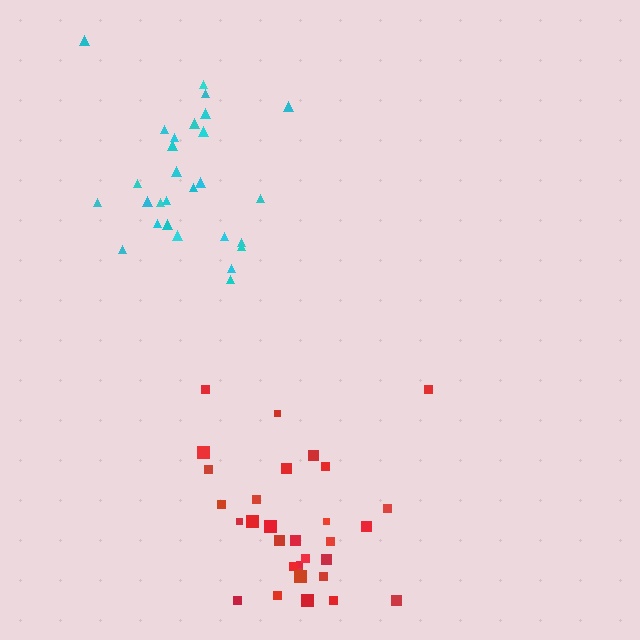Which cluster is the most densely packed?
Cyan.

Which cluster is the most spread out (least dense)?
Red.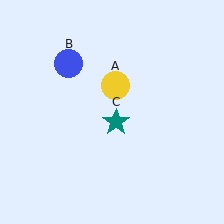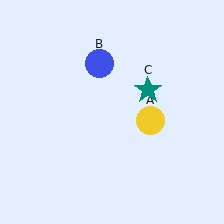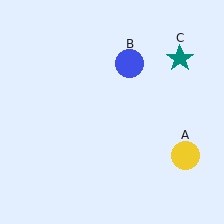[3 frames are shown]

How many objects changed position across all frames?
3 objects changed position: yellow circle (object A), blue circle (object B), teal star (object C).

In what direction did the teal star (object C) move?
The teal star (object C) moved up and to the right.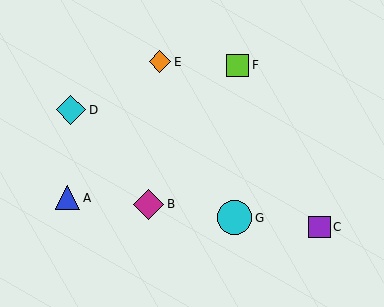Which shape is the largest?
The cyan circle (labeled G) is the largest.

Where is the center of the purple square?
The center of the purple square is at (319, 227).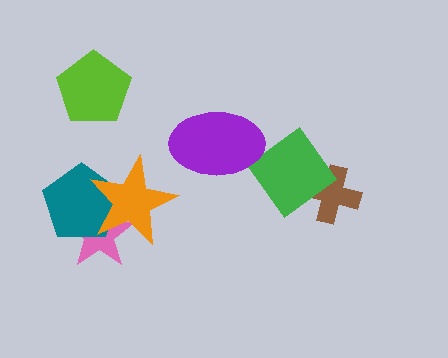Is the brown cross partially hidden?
Yes, it is partially covered by another shape.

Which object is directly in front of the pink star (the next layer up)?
The teal pentagon is directly in front of the pink star.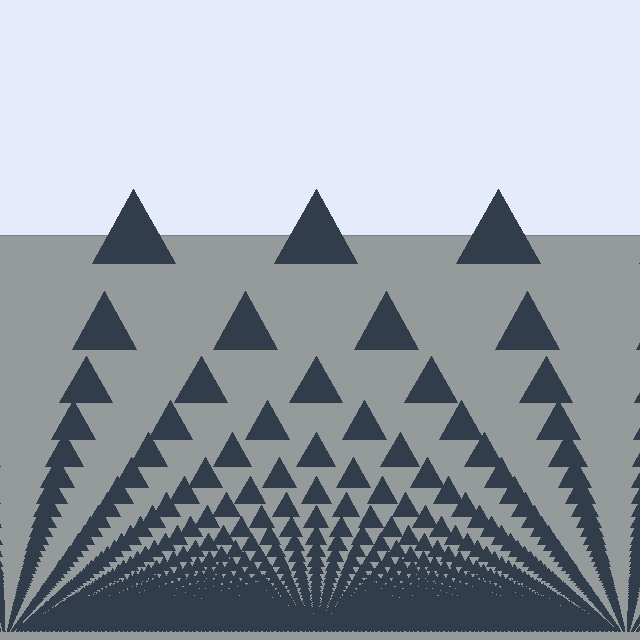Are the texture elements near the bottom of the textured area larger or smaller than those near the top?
Smaller. The gradient is inverted — elements near the bottom are smaller and denser.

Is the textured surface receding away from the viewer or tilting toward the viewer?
The surface appears to tilt toward the viewer. Texture elements get larger and sparser toward the top.